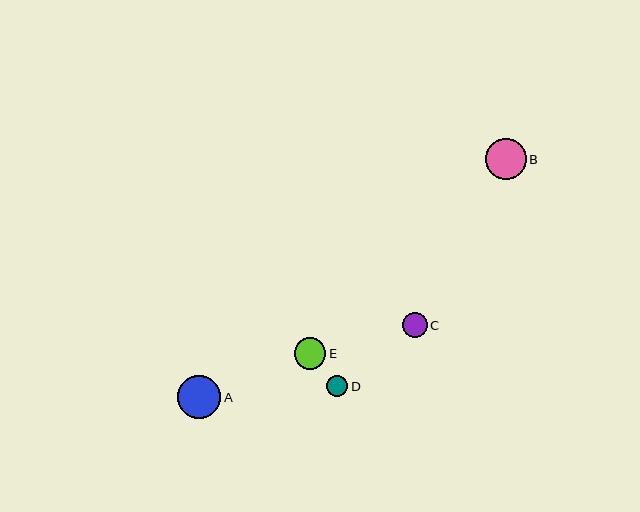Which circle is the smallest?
Circle D is the smallest with a size of approximately 21 pixels.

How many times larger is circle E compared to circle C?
Circle E is approximately 1.3 times the size of circle C.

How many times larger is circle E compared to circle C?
Circle E is approximately 1.3 times the size of circle C.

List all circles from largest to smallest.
From largest to smallest: A, B, E, C, D.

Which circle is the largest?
Circle A is the largest with a size of approximately 43 pixels.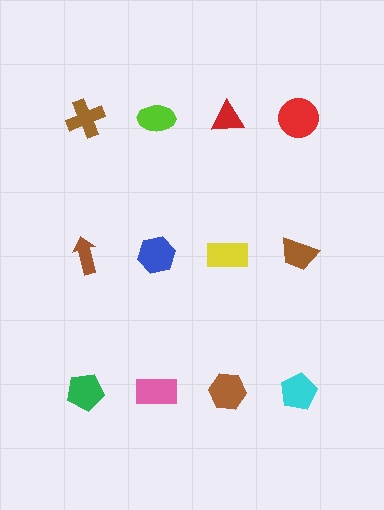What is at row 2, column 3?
A yellow rectangle.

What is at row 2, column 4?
A brown trapezoid.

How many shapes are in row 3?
4 shapes.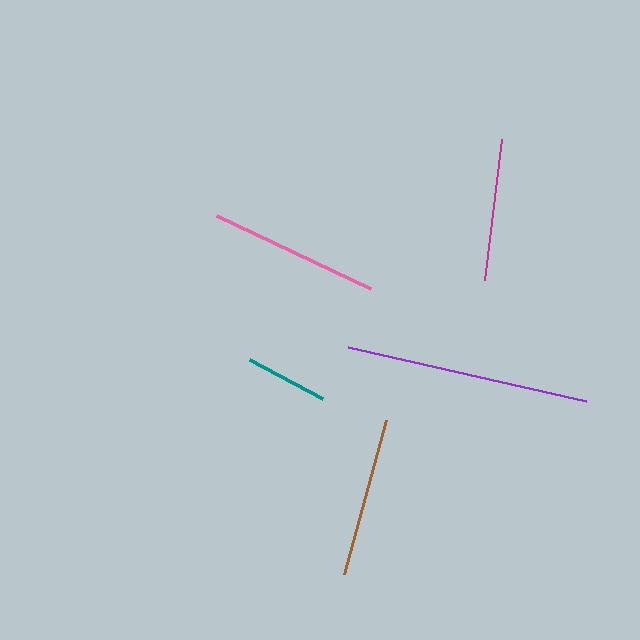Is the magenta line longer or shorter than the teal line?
The magenta line is longer than the teal line.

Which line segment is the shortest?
The teal line is the shortest at approximately 83 pixels.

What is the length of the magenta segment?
The magenta segment is approximately 143 pixels long.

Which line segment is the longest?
The purple line is the longest at approximately 245 pixels.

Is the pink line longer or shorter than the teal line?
The pink line is longer than the teal line.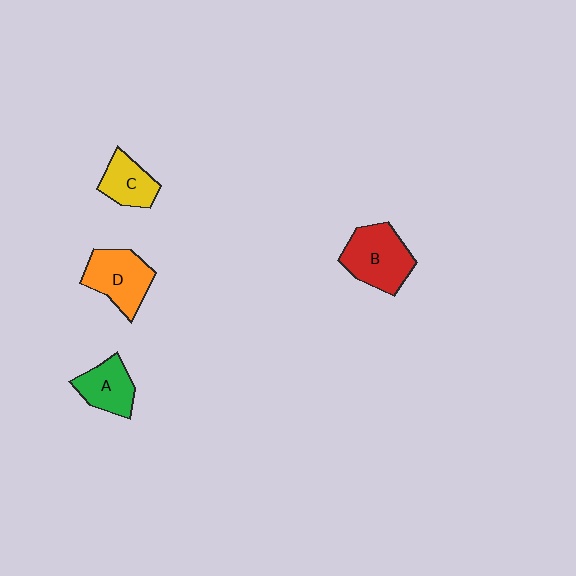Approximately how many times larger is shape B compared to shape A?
Approximately 1.4 times.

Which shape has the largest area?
Shape B (red).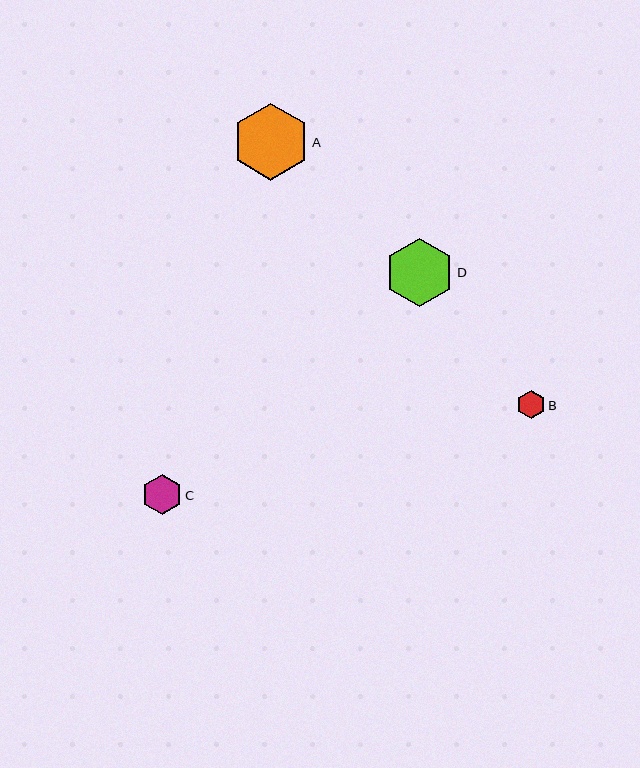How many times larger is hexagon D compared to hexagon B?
Hexagon D is approximately 2.4 times the size of hexagon B.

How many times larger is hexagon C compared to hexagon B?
Hexagon C is approximately 1.4 times the size of hexagon B.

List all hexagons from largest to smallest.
From largest to smallest: A, D, C, B.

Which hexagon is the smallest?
Hexagon B is the smallest with a size of approximately 28 pixels.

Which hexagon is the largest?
Hexagon A is the largest with a size of approximately 76 pixels.